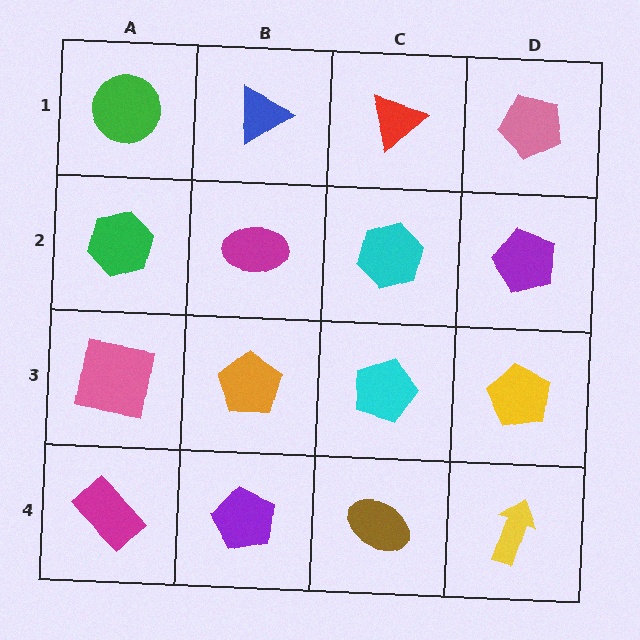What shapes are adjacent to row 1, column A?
A green hexagon (row 2, column A), a blue triangle (row 1, column B).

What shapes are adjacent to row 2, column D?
A pink pentagon (row 1, column D), a yellow pentagon (row 3, column D), a cyan hexagon (row 2, column C).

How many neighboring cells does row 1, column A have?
2.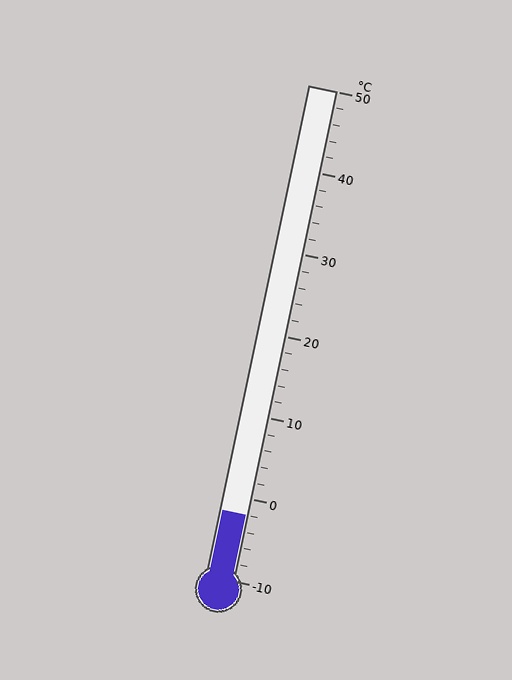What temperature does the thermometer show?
The thermometer shows approximately -2°C.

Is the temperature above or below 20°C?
The temperature is below 20°C.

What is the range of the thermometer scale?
The thermometer scale ranges from -10°C to 50°C.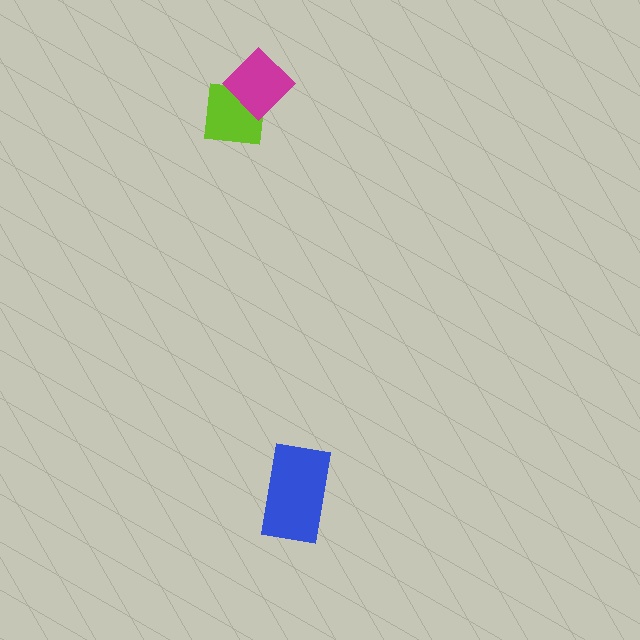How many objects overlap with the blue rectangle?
0 objects overlap with the blue rectangle.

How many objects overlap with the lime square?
1 object overlaps with the lime square.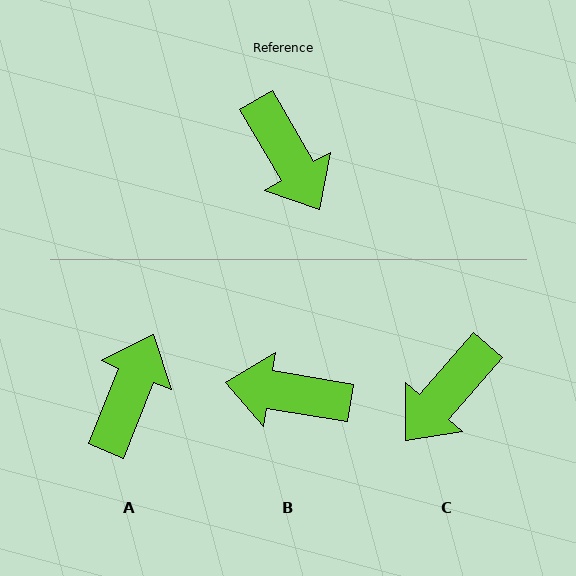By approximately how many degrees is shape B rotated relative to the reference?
Approximately 130 degrees clockwise.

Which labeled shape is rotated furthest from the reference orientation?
B, about 130 degrees away.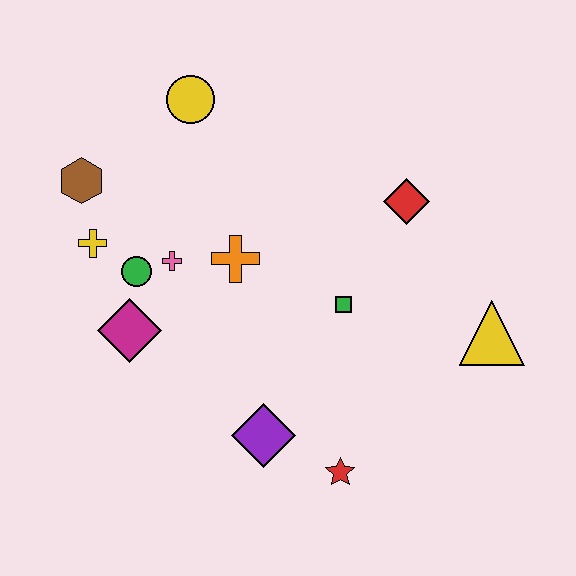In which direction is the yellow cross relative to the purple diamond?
The yellow cross is above the purple diamond.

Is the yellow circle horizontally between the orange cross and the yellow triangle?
No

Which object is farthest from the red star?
The yellow circle is farthest from the red star.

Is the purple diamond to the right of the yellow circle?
Yes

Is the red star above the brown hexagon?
No